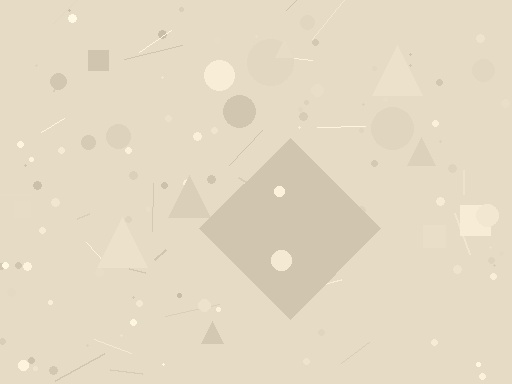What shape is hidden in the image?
A diamond is hidden in the image.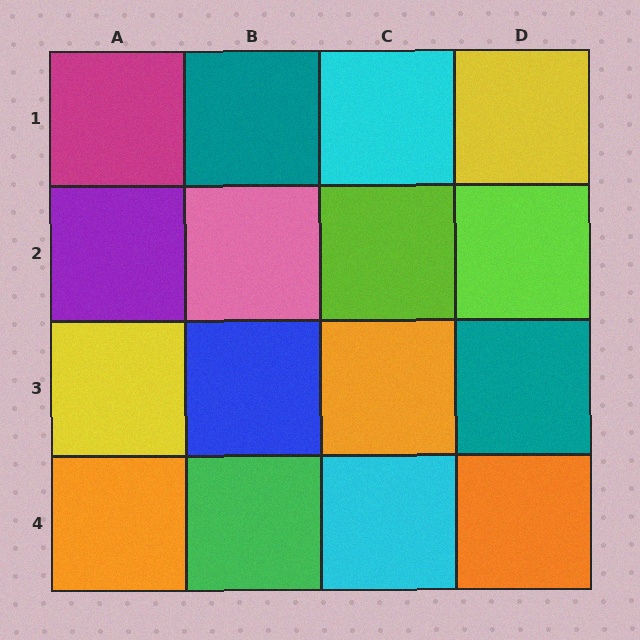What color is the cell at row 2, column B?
Pink.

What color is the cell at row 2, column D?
Lime.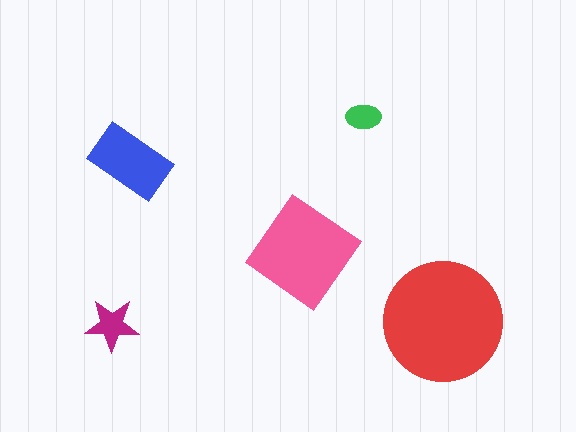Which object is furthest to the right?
The red circle is rightmost.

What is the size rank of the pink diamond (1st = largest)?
2nd.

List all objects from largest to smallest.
The red circle, the pink diamond, the blue rectangle, the magenta star, the green ellipse.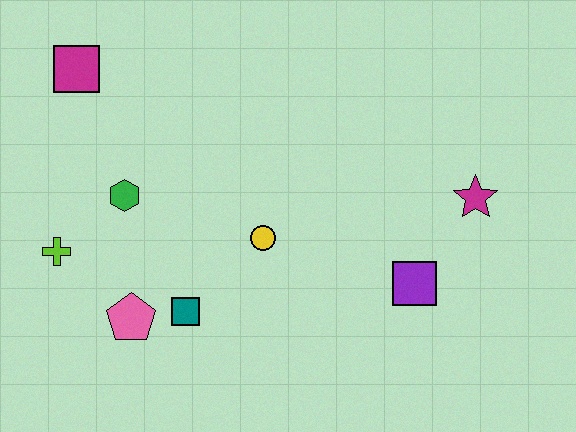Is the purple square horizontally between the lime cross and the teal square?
No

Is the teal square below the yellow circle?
Yes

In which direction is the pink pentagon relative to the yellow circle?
The pink pentagon is to the left of the yellow circle.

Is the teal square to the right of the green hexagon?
Yes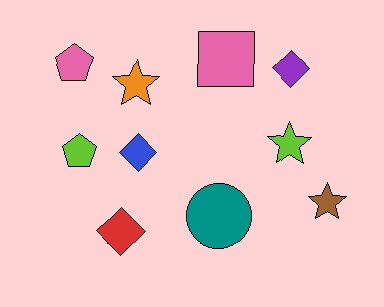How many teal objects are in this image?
There is 1 teal object.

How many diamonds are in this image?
There are 3 diamonds.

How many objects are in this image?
There are 10 objects.